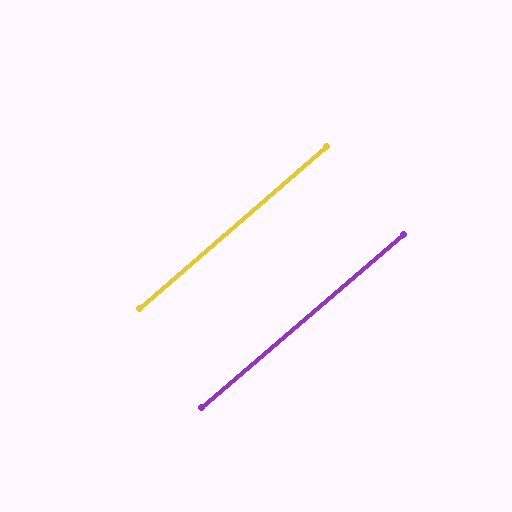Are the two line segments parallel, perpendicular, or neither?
Parallel — their directions differ by only 0.3°.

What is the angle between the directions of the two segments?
Approximately 0 degrees.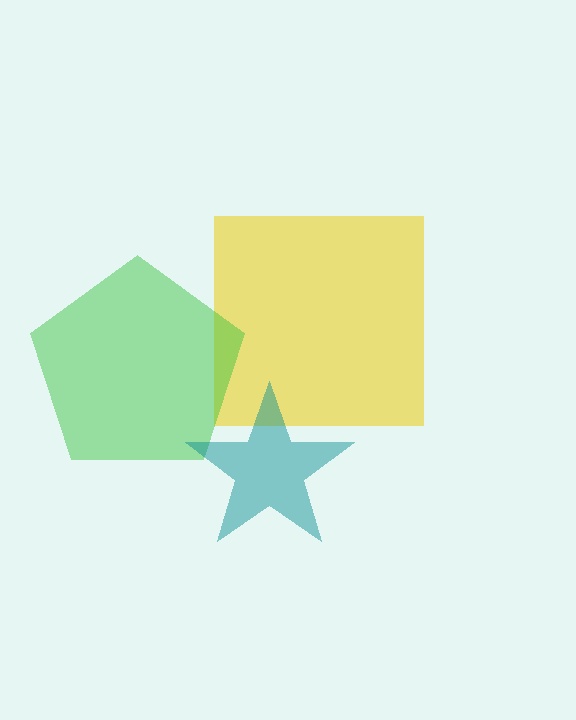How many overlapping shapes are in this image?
There are 3 overlapping shapes in the image.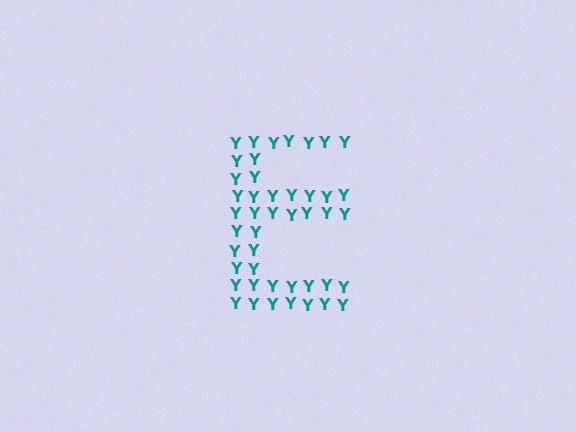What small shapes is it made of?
It is made of small letter Y's.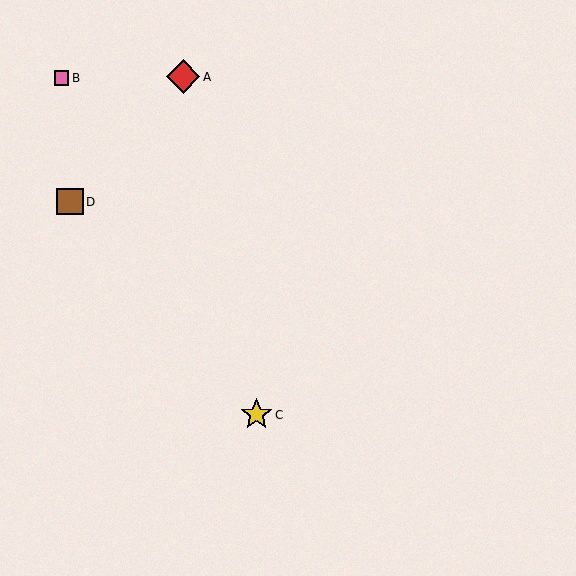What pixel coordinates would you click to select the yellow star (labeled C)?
Click at (257, 415) to select the yellow star C.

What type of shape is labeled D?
Shape D is a brown square.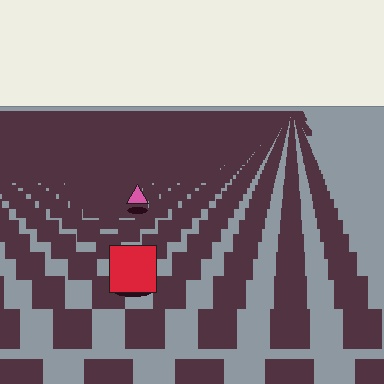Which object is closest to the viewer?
The red square is closest. The texture marks near it are larger and more spread out.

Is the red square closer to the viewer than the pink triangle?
Yes. The red square is closer — you can tell from the texture gradient: the ground texture is coarser near it.